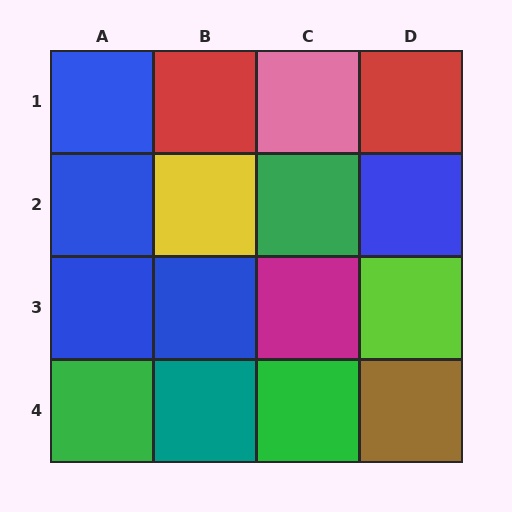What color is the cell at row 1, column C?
Pink.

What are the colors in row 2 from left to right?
Blue, yellow, green, blue.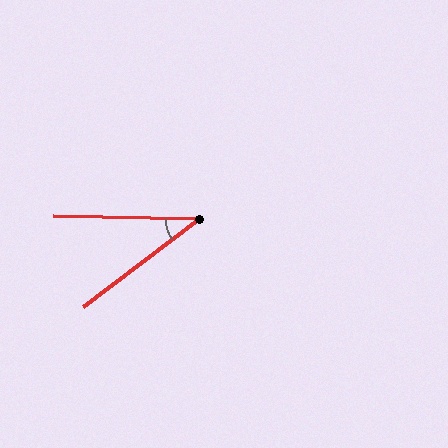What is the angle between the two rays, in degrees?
Approximately 38 degrees.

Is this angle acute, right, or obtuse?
It is acute.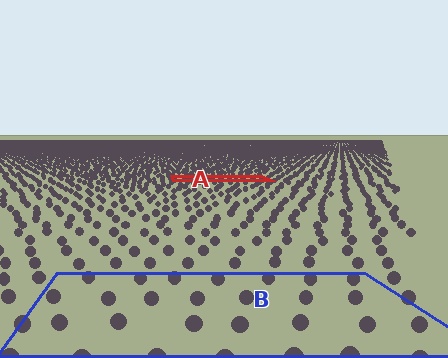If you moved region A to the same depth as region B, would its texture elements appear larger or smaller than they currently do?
They would appear larger. At a closer depth, the same texture elements are projected at a bigger on-screen size.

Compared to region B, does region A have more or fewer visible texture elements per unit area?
Region A has more texture elements per unit area — they are packed more densely because it is farther away.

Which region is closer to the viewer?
Region B is closer. The texture elements there are larger and more spread out.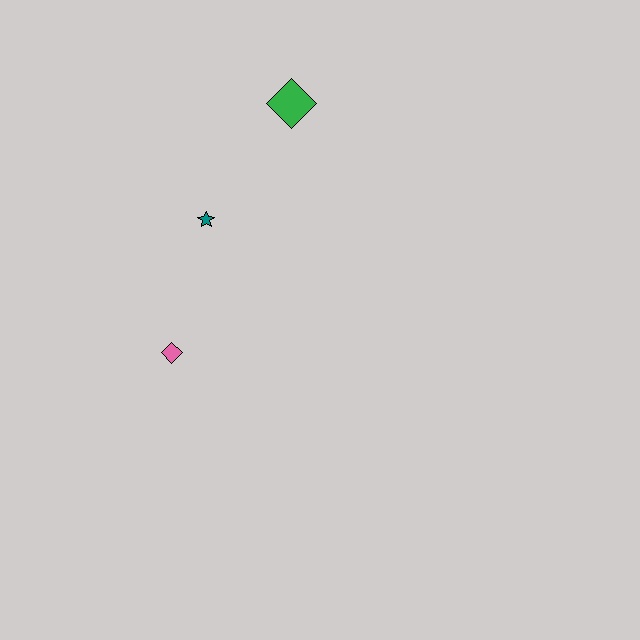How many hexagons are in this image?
There are no hexagons.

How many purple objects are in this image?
There are no purple objects.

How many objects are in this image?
There are 3 objects.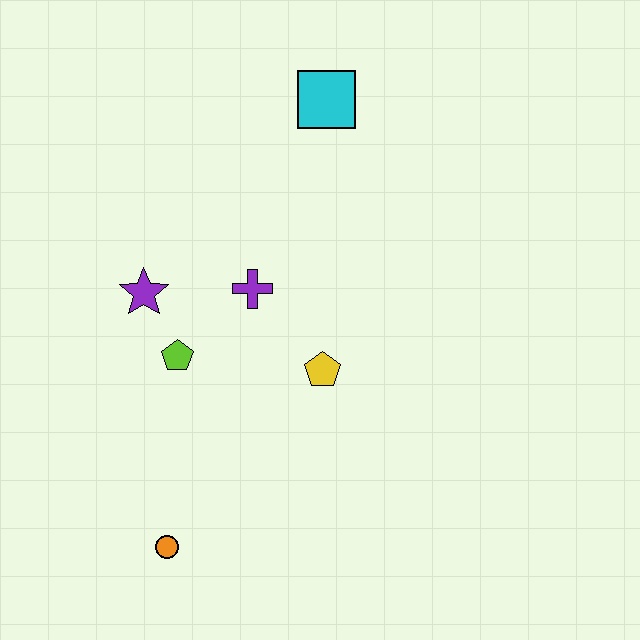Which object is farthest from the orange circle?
The cyan square is farthest from the orange circle.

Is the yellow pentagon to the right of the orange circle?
Yes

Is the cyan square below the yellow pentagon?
No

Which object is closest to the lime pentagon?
The purple star is closest to the lime pentagon.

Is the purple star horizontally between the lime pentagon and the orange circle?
No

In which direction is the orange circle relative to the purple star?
The orange circle is below the purple star.